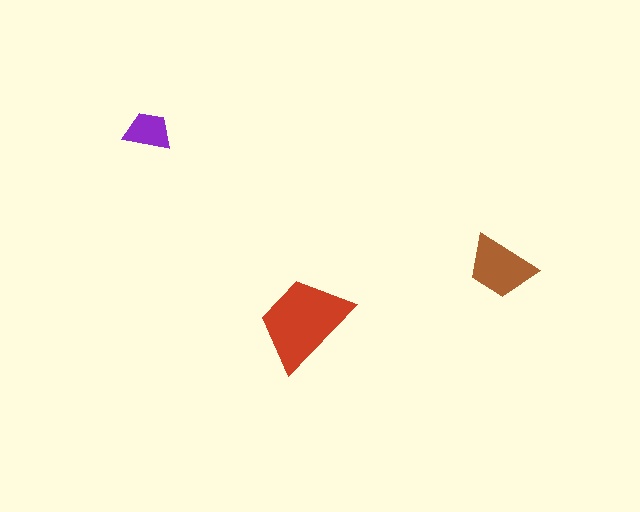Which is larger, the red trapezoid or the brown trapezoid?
The red one.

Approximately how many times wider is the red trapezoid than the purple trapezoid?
About 2 times wider.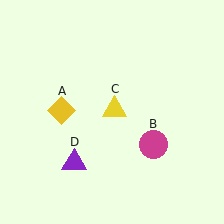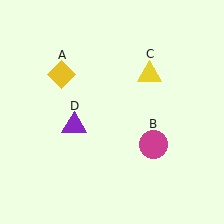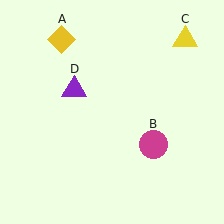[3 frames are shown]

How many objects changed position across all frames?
3 objects changed position: yellow diamond (object A), yellow triangle (object C), purple triangle (object D).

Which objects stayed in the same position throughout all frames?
Magenta circle (object B) remained stationary.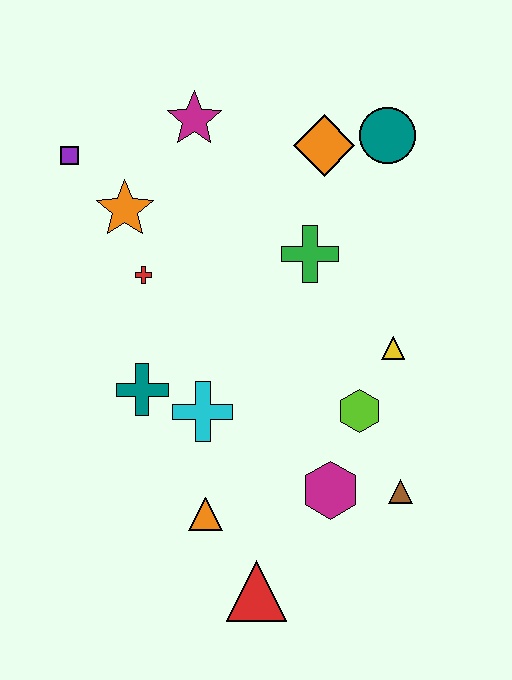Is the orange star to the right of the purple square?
Yes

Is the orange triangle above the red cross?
No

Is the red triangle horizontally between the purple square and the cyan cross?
No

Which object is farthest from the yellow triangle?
The purple square is farthest from the yellow triangle.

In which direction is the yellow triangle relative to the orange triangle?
The yellow triangle is to the right of the orange triangle.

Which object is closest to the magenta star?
The orange star is closest to the magenta star.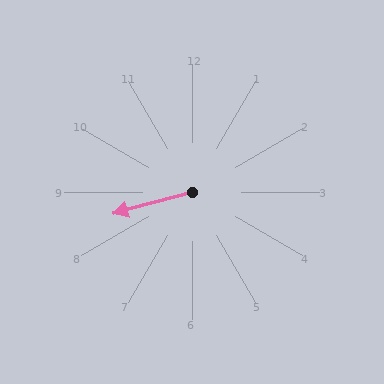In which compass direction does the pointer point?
West.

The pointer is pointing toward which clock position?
Roughly 9 o'clock.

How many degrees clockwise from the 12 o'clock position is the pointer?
Approximately 255 degrees.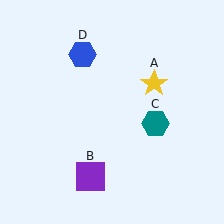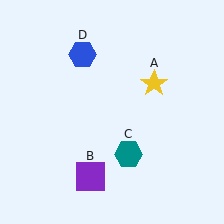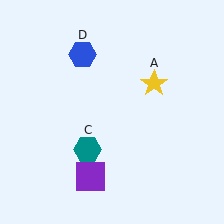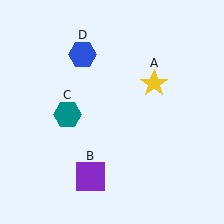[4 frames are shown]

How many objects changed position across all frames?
1 object changed position: teal hexagon (object C).